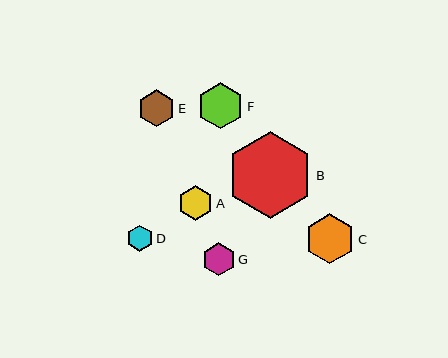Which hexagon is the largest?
Hexagon B is the largest with a size of approximately 87 pixels.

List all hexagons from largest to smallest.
From largest to smallest: B, C, F, E, A, G, D.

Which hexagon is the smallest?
Hexagon D is the smallest with a size of approximately 26 pixels.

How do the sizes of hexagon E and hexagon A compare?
Hexagon E and hexagon A are approximately the same size.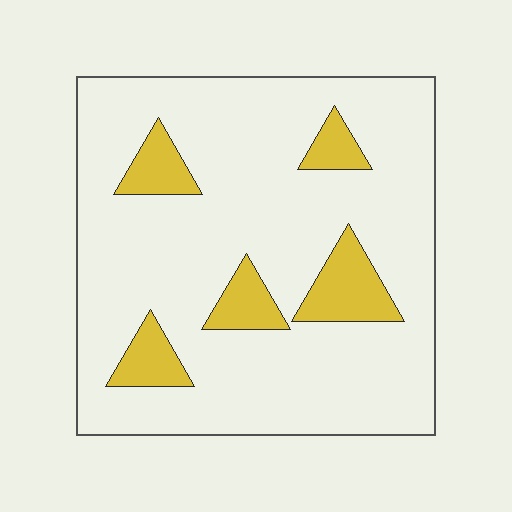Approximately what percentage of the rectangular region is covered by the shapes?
Approximately 15%.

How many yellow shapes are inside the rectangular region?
5.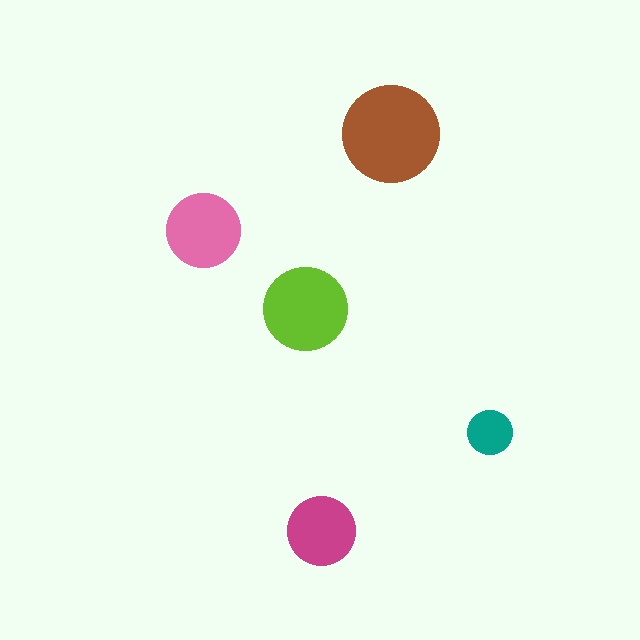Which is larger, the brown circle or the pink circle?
The brown one.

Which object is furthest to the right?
The teal circle is rightmost.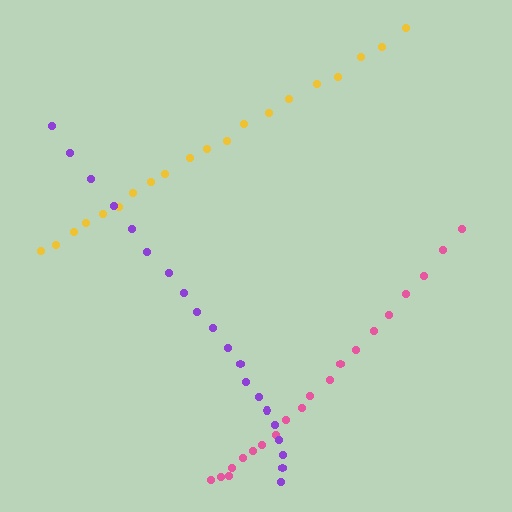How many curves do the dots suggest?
There are 3 distinct paths.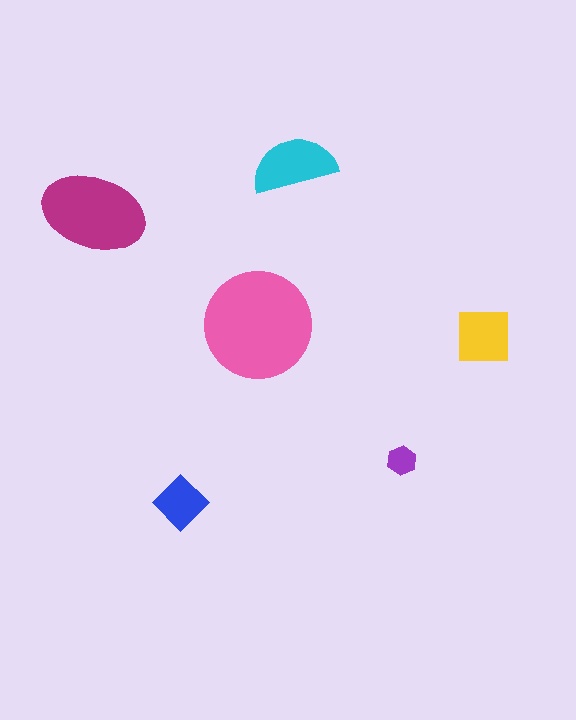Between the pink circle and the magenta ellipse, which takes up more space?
The pink circle.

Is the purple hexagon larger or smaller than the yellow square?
Smaller.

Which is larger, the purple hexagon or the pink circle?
The pink circle.